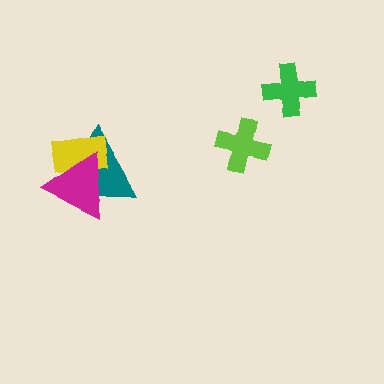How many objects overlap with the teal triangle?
2 objects overlap with the teal triangle.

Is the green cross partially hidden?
No, no other shape covers it.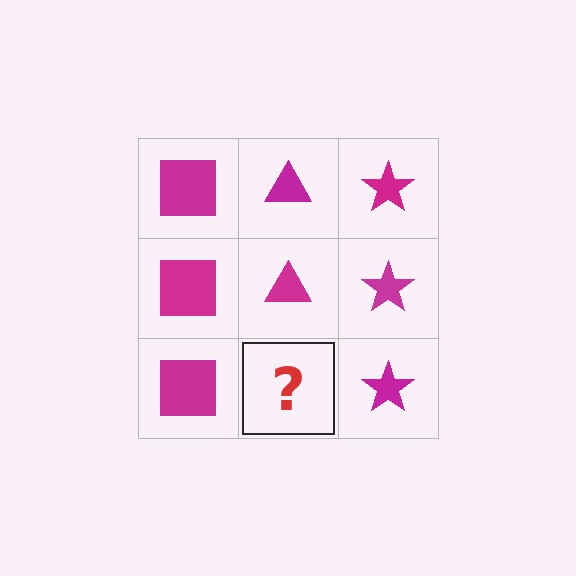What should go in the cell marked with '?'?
The missing cell should contain a magenta triangle.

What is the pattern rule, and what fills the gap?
The rule is that each column has a consistent shape. The gap should be filled with a magenta triangle.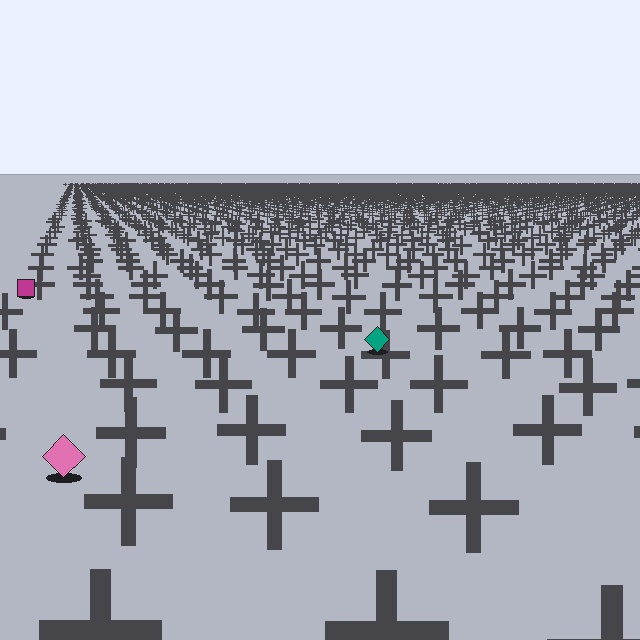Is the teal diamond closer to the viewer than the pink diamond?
No. The pink diamond is closer — you can tell from the texture gradient: the ground texture is coarser near it.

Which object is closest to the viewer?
The pink diamond is closest. The texture marks near it are larger and more spread out.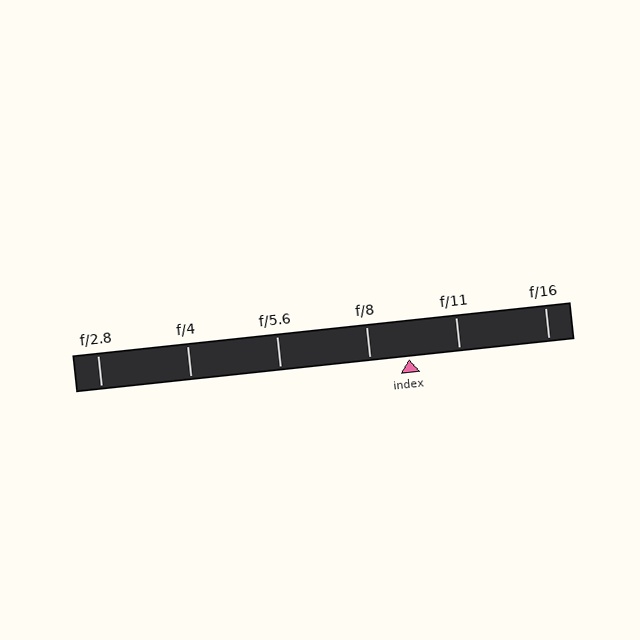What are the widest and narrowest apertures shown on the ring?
The widest aperture shown is f/2.8 and the narrowest is f/16.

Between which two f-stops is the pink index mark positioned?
The index mark is between f/8 and f/11.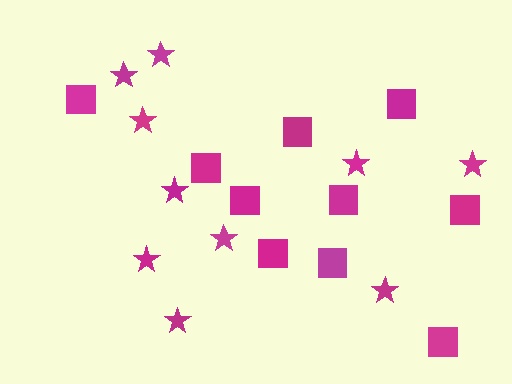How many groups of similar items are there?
There are 2 groups: one group of squares (10) and one group of stars (10).